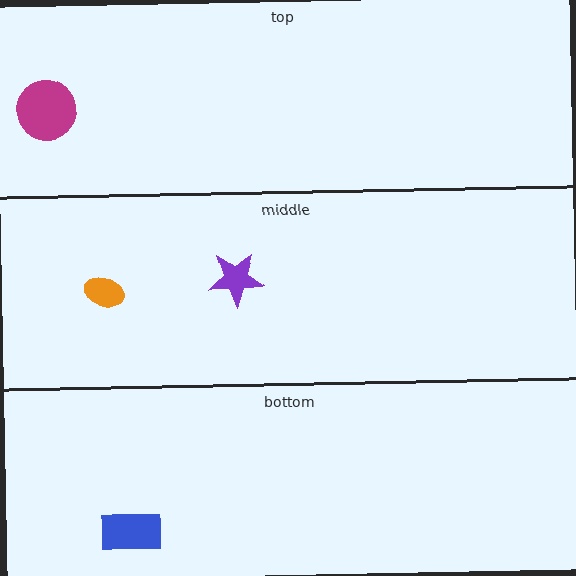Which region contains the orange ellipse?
The middle region.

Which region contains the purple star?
The middle region.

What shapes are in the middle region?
The orange ellipse, the purple star.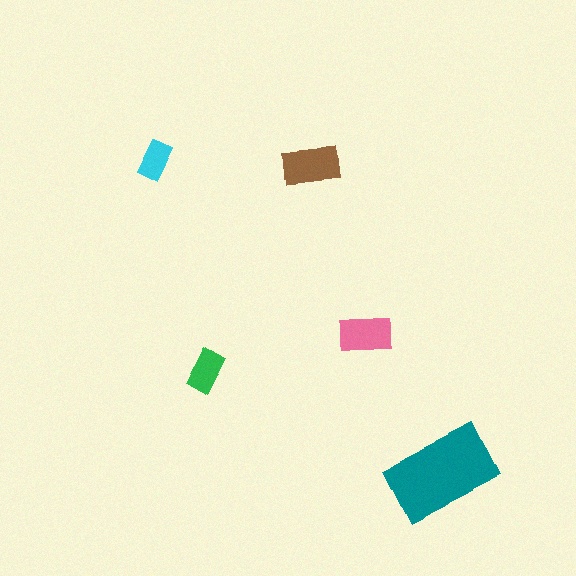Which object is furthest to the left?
The cyan rectangle is leftmost.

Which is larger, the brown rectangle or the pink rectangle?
The brown one.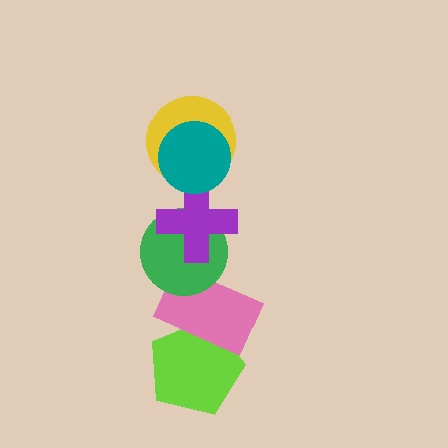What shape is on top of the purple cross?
The yellow circle is on top of the purple cross.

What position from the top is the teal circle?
The teal circle is 1st from the top.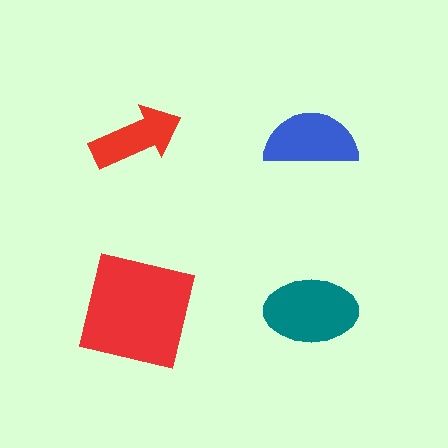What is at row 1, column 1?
A red arrow.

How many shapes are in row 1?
2 shapes.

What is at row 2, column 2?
A teal ellipse.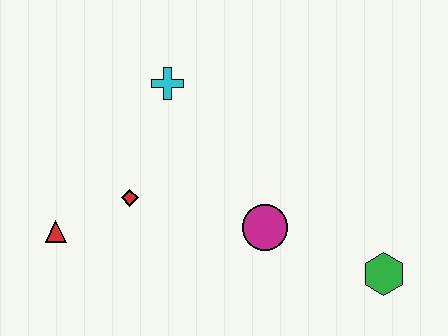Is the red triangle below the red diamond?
Yes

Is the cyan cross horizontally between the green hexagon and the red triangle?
Yes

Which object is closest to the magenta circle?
The green hexagon is closest to the magenta circle.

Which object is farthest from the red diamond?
The green hexagon is farthest from the red diamond.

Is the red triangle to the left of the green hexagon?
Yes